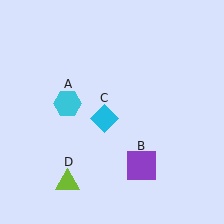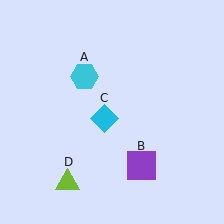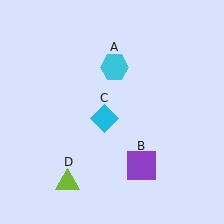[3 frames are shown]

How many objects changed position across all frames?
1 object changed position: cyan hexagon (object A).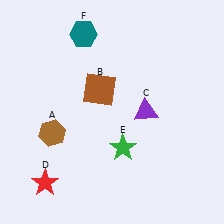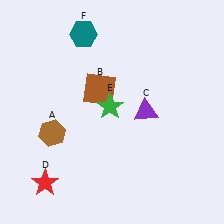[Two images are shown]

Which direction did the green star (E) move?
The green star (E) moved up.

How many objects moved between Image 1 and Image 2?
1 object moved between the two images.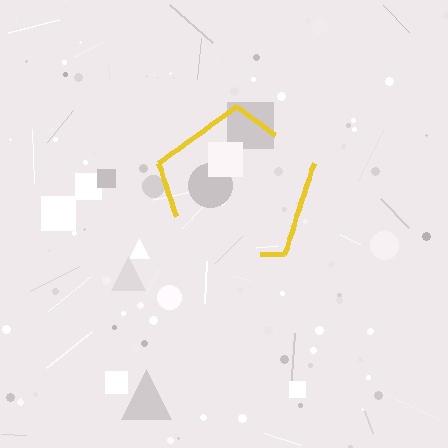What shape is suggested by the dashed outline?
The dashed outline suggests a pentagon.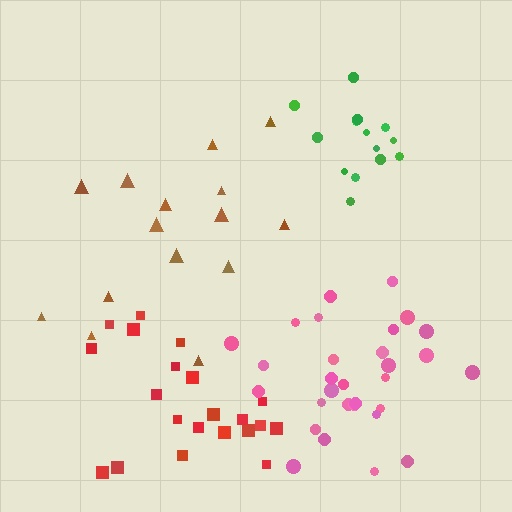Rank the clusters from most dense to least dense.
green, pink, red, brown.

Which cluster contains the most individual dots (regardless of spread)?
Pink (30).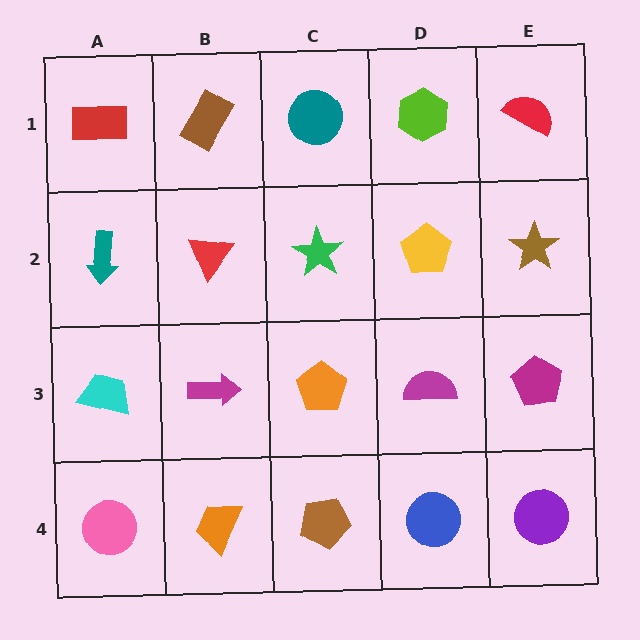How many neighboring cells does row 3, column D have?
4.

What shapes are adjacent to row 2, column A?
A red rectangle (row 1, column A), a cyan trapezoid (row 3, column A), a red triangle (row 2, column B).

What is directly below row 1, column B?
A red triangle.